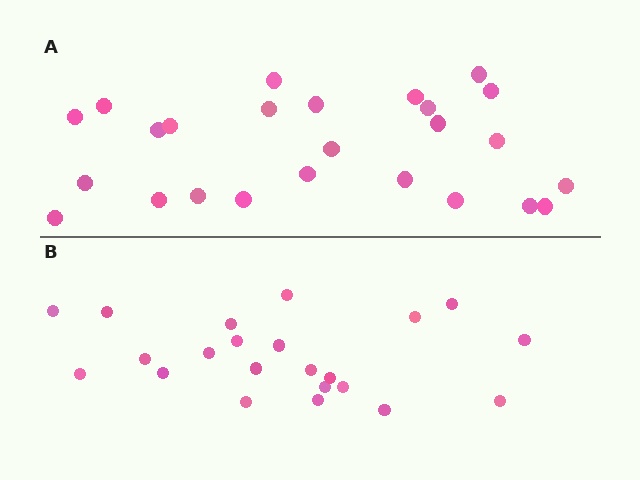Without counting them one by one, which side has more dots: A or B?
Region A (the top region) has more dots.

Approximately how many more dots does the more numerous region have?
Region A has just a few more — roughly 2 or 3 more dots than region B.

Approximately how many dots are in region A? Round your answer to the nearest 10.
About 20 dots. (The exact count is 25, which rounds to 20.)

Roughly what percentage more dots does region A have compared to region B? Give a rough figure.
About 15% more.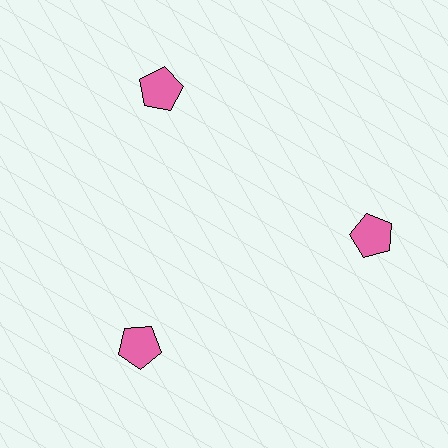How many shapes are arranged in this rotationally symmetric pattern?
There are 3 shapes, arranged in 3 groups of 1.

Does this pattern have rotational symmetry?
Yes, this pattern has 3-fold rotational symmetry. It looks the same after rotating 120 degrees around the center.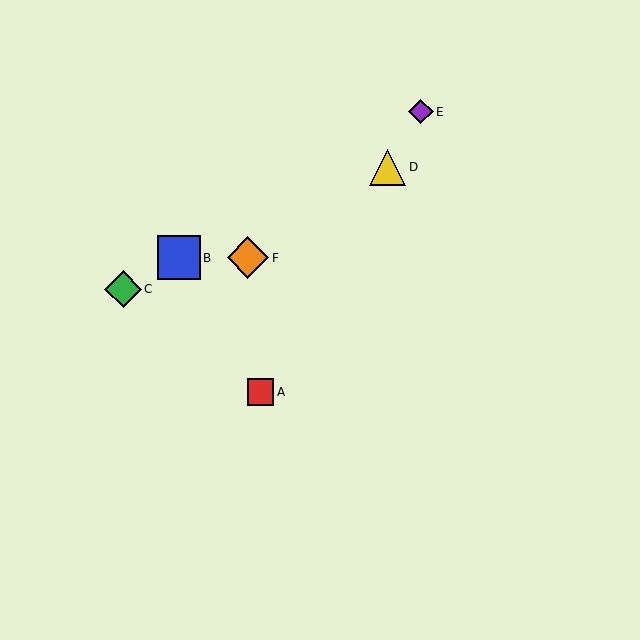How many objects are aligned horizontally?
2 objects (B, F) are aligned horizontally.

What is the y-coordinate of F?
Object F is at y≈258.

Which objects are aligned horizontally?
Objects B, F are aligned horizontally.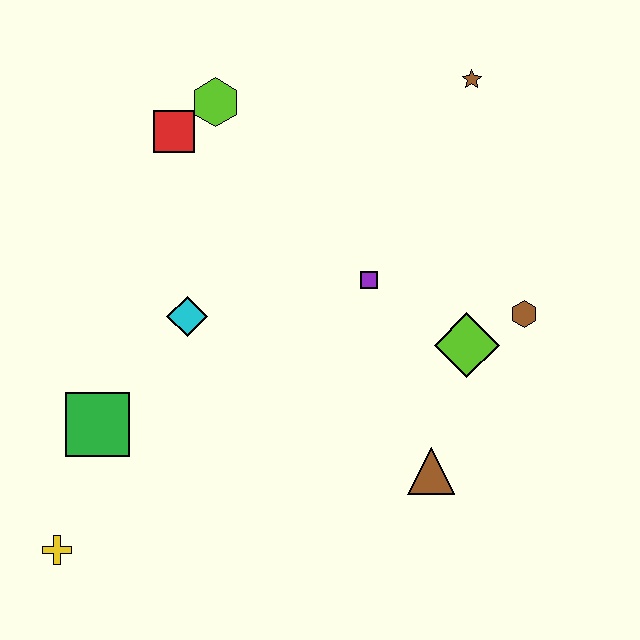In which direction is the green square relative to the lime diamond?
The green square is to the left of the lime diamond.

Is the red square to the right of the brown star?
No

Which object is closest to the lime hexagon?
The red square is closest to the lime hexagon.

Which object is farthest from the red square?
The yellow cross is farthest from the red square.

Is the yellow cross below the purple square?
Yes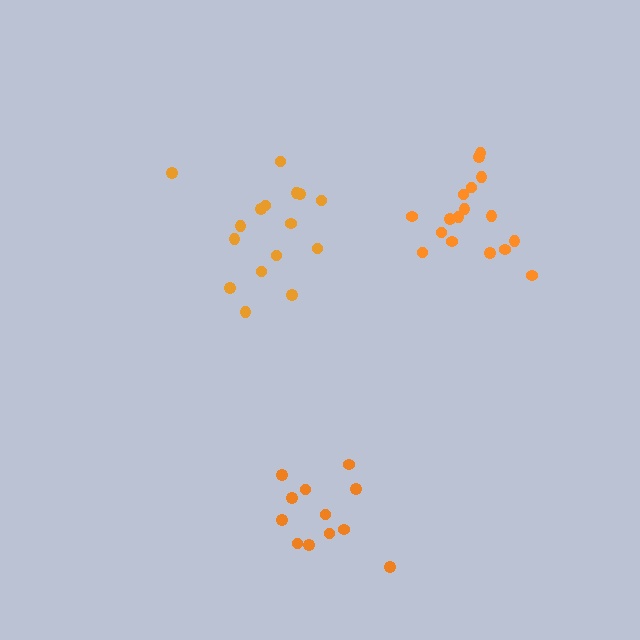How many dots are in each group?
Group 1: 17 dots, Group 2: 16 dots, Group 3: 12 dots (45 total).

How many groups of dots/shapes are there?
There are 3 groups.